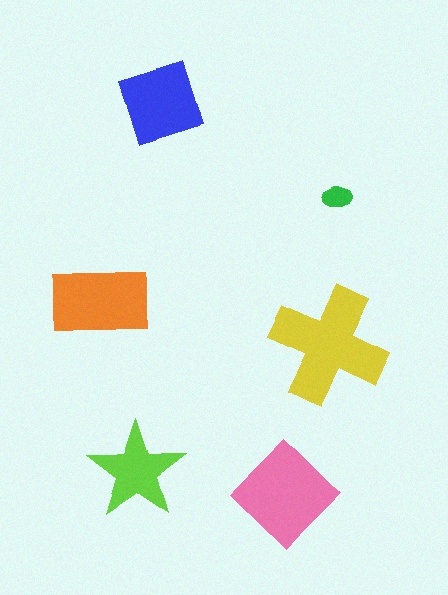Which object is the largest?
The yellow cross.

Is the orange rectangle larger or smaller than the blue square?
Larger.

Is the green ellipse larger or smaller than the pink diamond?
Smaller.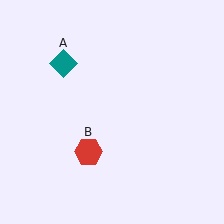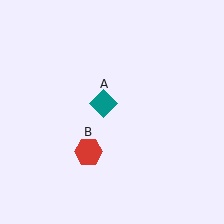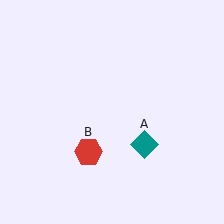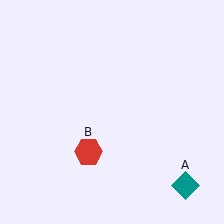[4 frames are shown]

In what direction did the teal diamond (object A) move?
The teal diamond (object A) moved down and to the right.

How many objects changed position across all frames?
1 object changed position: teal diamond (object A).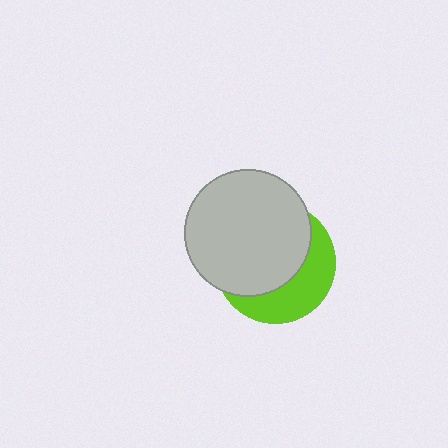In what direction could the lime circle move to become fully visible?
The lime circle could move toward the lower-right. That would shift it out from behind the light gray circle entirely.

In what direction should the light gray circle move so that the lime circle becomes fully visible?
The light gray circle should move toward the upper-left. That is the shortest direction to clear the overlap and leave the lime circle fully visible.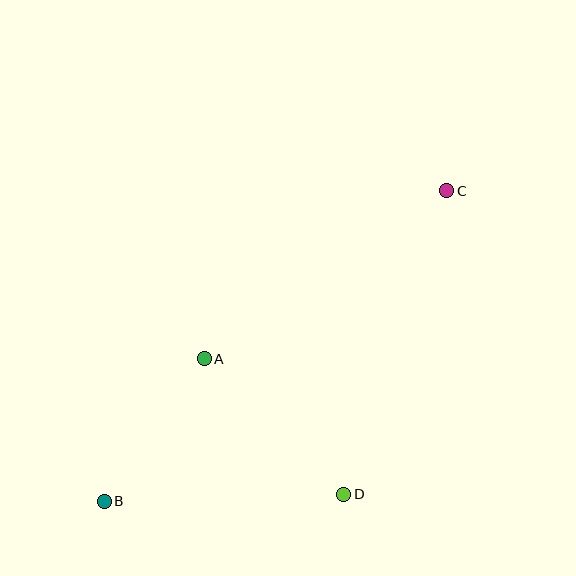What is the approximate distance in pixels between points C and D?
The distance between C and D is approximately 321 pixels.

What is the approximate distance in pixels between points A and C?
The distance between A and C is approximately 295 pixels.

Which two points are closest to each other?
Points A and B are closest to each other.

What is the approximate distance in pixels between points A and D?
The distance between A and D is approximately 195 pixels.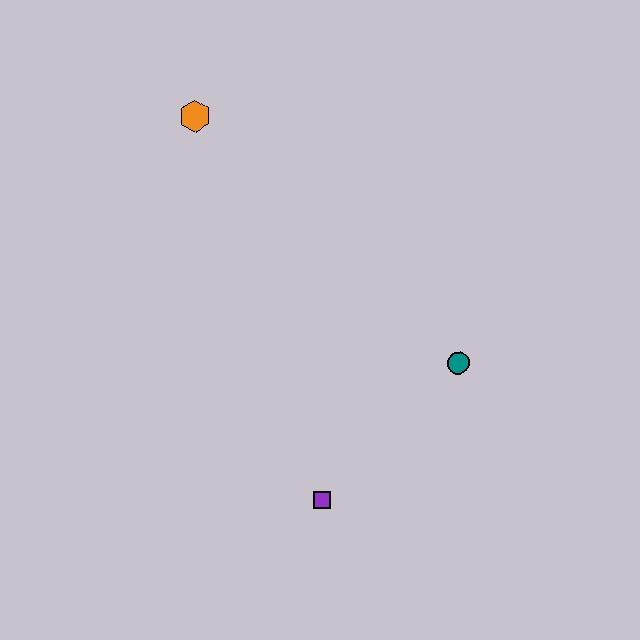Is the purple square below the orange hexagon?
Yes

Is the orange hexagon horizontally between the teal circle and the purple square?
No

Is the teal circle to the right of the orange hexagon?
Yes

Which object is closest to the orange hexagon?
The teal circle is closest to the orange hexagon.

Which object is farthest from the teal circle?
The orange hexagon is farthest from the teal circle.